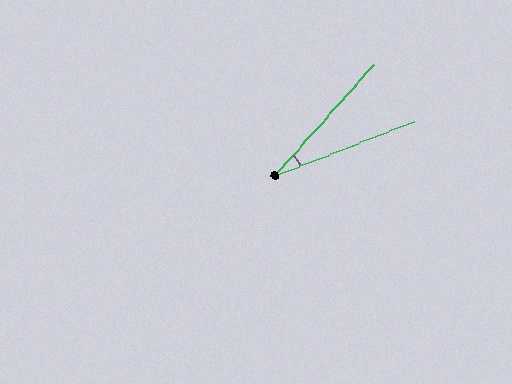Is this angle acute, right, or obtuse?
It is acute.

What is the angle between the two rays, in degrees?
Approximately 27 degrees.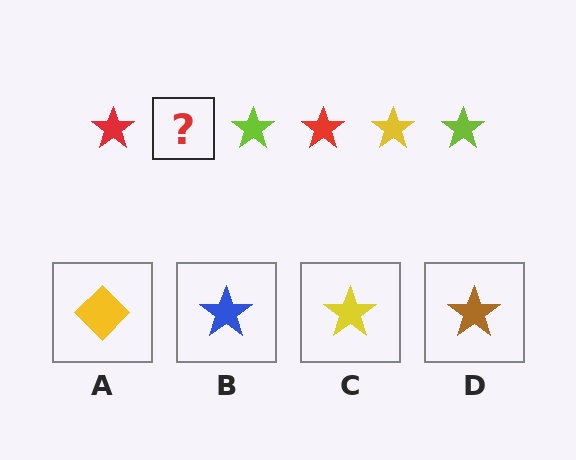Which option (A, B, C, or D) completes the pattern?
C.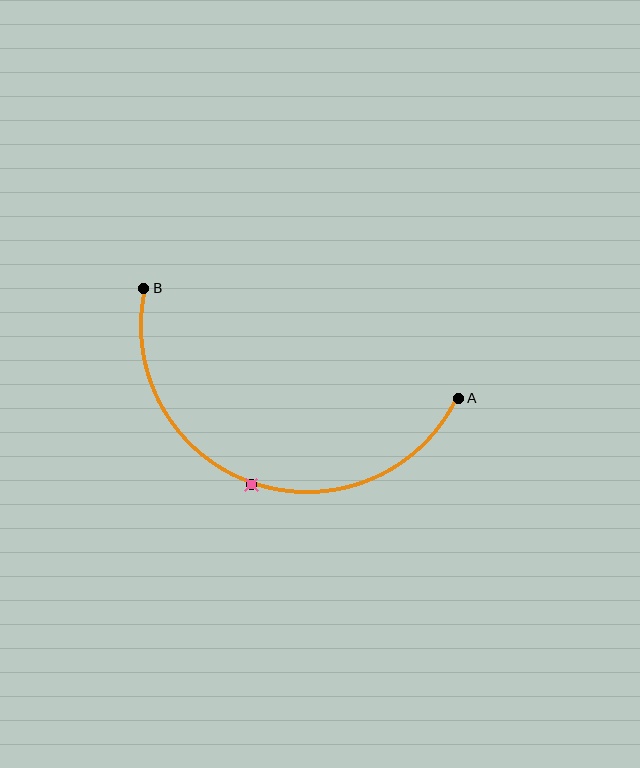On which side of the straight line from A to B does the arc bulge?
The arc bulges below the straight line connecting A and B.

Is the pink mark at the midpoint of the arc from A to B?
Yes. The pink mark lies on the arc at equal arc-length from both A and B — it is the arc midpoint.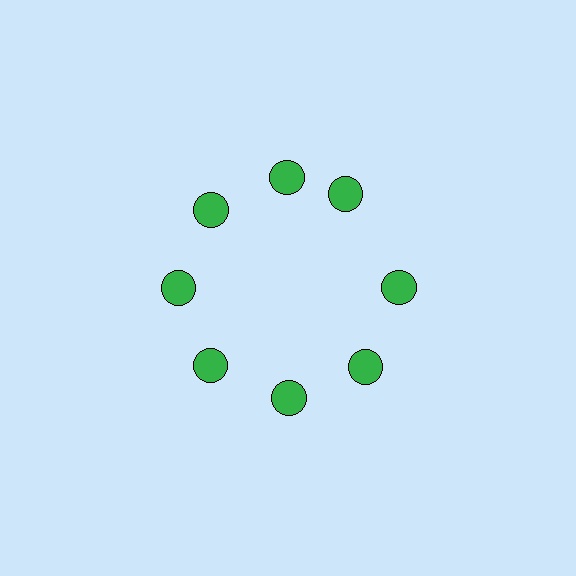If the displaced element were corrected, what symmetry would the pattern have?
It would have 8-fold rotational symmetry — the pattern would map onto itself every 45 degrees.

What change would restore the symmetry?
The symmetry would be restored by rotating it back into even spacing with its neighbors so that all 8 circles sit at equal angles and equal distance from the center.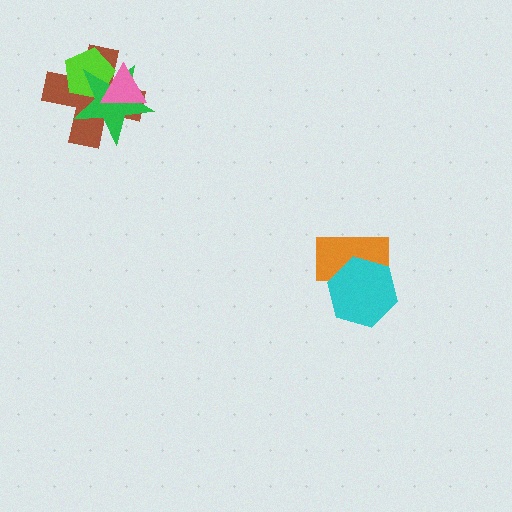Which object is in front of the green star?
The pink triangle is in front of the green star.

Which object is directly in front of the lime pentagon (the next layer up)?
The green star is directly in front of the lime pentagon.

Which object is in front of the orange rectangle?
The cyan hexagon is in front of the orange rectangle.